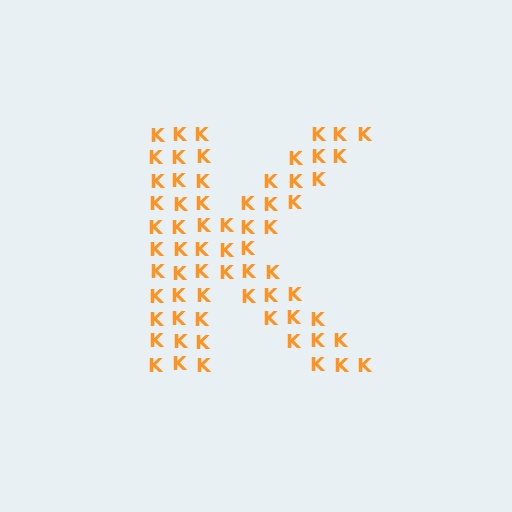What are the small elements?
The small elements are letter K's.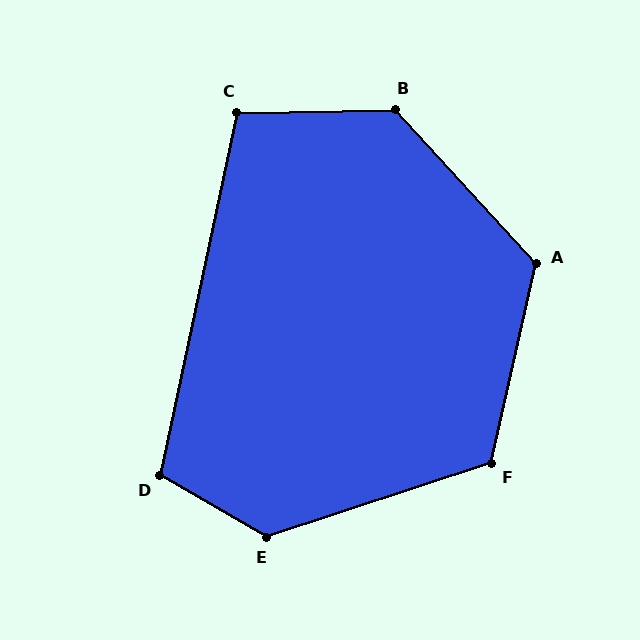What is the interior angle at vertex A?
Approximately 125 degrees (obtuse).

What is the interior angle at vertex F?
Approximately 121 degrees (obtuse).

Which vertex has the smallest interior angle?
C, at approximately 103 degrees.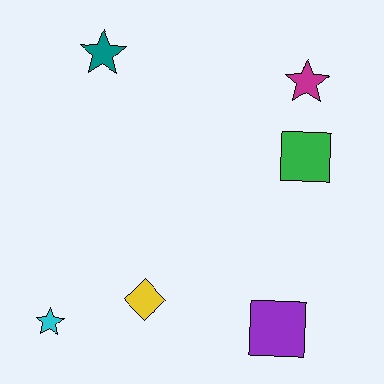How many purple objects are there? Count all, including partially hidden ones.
There is 1 purple object.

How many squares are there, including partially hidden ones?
There are 2 squares.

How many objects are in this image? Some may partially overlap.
There are 6 objects.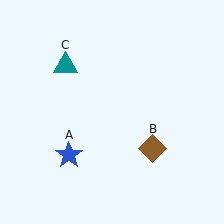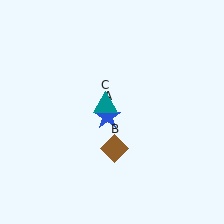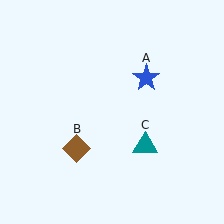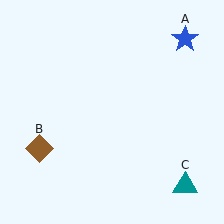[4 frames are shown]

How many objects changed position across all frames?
3 objects changed position: blue star (object A), brown diamond (object B), teal triangle (object C).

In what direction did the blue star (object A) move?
The blue star (object A) moved up and to the right.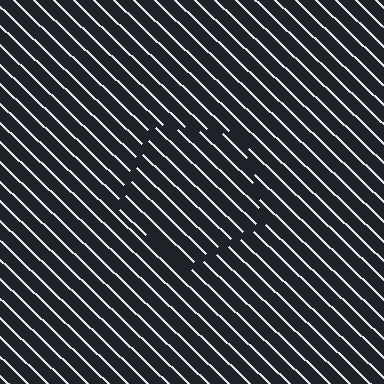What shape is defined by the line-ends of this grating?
An illusory pentagon. The interior of the shape contains the same grating, shifted by half a period — the contour is defined by the phase discontinuity where line-ends from the inner and outer gratings abut.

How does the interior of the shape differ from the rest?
The interior of the shape contains the same grating, shifted by half a period — the contour is defined by the phase discontinuity where line-ends from the inner and outer gratings abut.